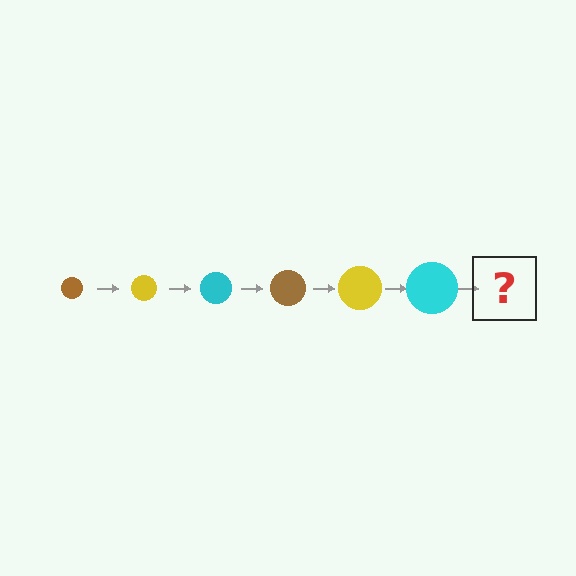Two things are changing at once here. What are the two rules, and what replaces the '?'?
The two rules are that the circle grows larger each step and the color cycles through brown, yellow, and cyan. The '?' should be a brown circle, larger than the previous one.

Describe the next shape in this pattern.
It should be a brown circle, larger than the previous one.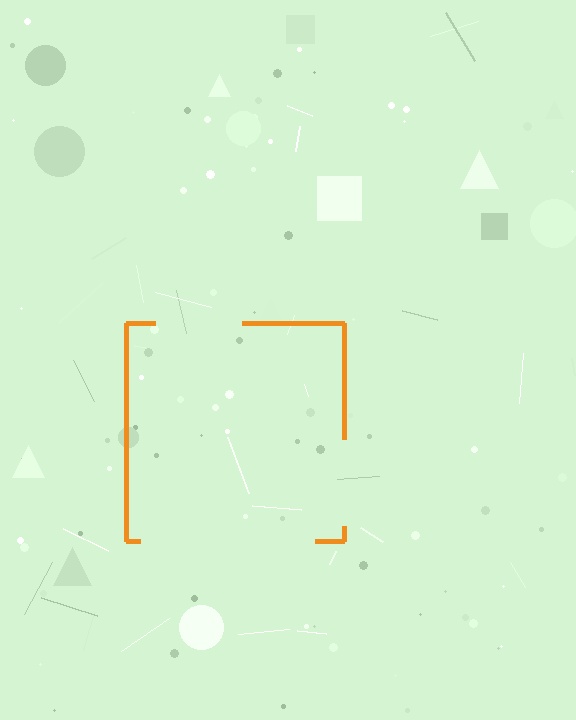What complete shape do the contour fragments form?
The contour fragments form a square.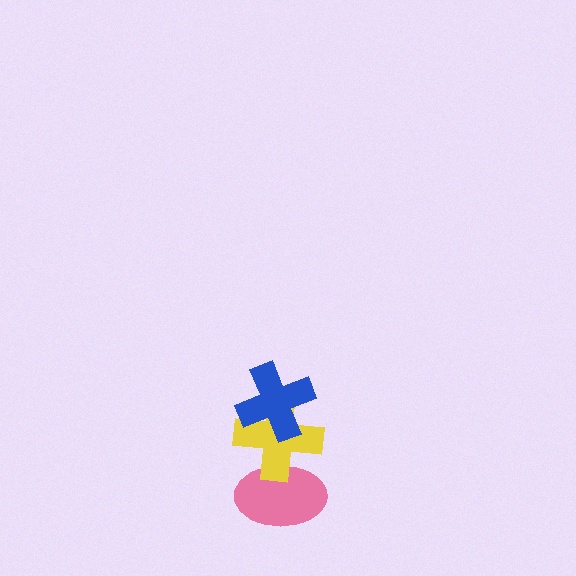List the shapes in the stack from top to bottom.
From top to bottom: the blue cross, the yellow cross, the pink ellipse.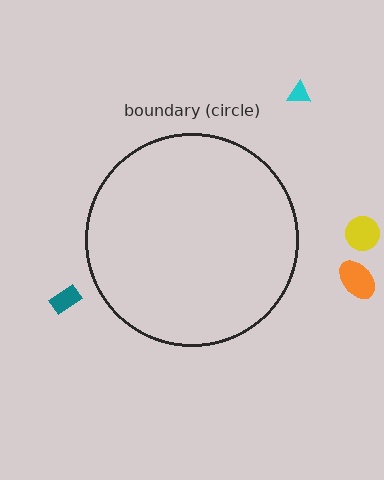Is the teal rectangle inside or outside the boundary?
Outside.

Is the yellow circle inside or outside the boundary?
Outside.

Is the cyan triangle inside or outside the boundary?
Outside.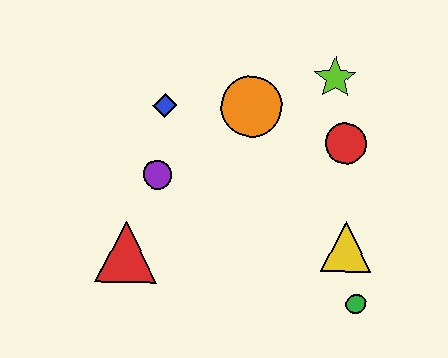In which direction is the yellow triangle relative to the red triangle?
The yellow triangle is to the right of the red triangle.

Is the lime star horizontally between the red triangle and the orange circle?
No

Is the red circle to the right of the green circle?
No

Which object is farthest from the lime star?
The red triangle is farthest from the lime star.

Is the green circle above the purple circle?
No